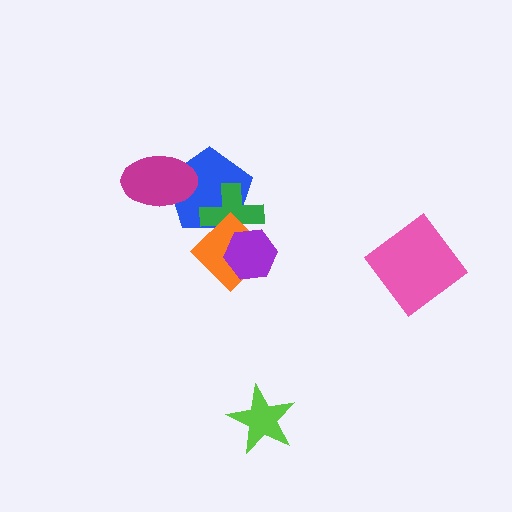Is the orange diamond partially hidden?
Yes, it is partially covered by another shape.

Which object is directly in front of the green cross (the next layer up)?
The orange diamond is directly in front of the green cross.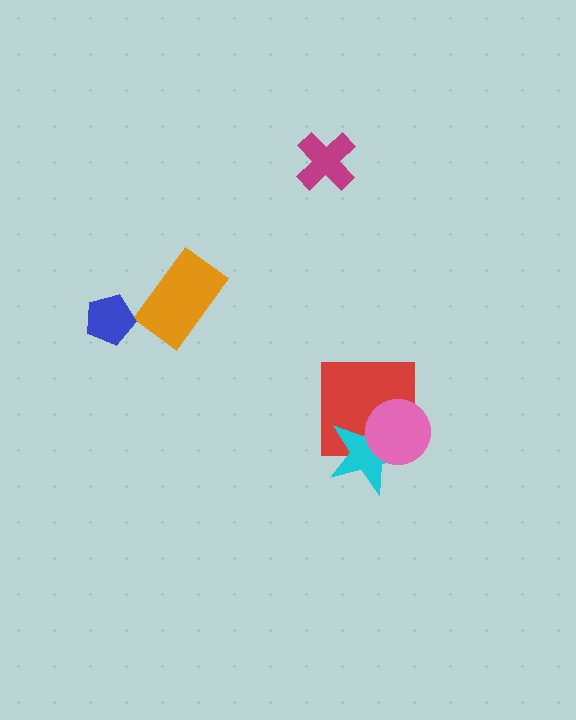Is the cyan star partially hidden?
Yes, it is partially covered by another shape.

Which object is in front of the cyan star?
The pink circle is in front of the cyan star.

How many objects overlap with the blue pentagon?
0 objects overlap with the blue pentagon.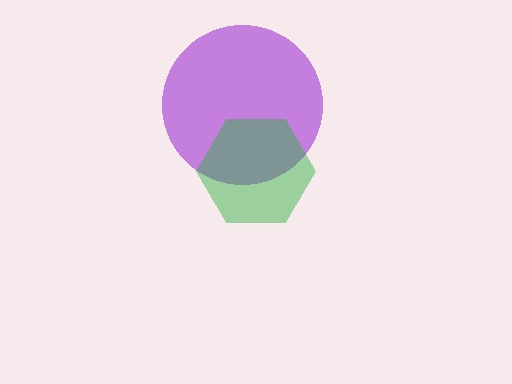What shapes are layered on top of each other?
The layered shapes are: a purple circle, a green hexagon.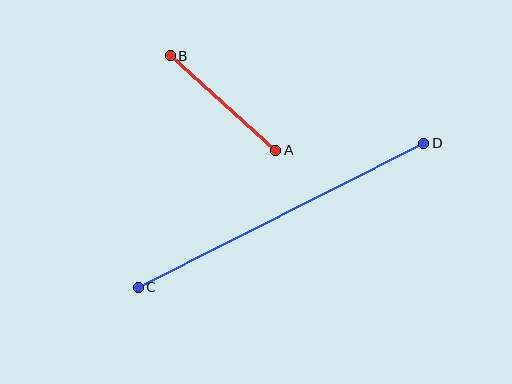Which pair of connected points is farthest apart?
Points C and D are farthest apart.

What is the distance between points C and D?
The distance is approximately 320 pixels.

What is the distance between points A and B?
The distance is approximately 141 pixels.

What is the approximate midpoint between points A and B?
The midpoint is at approximately (223, 103) pixels.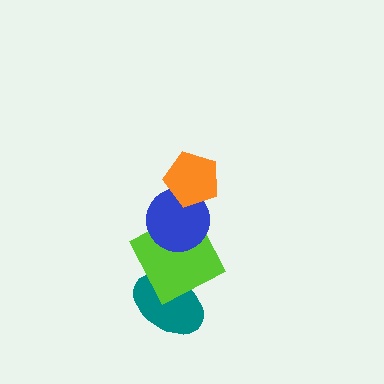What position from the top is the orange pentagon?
The orange pentagon is 1st from the top.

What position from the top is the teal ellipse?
The teal ellipse is 4th from the top.